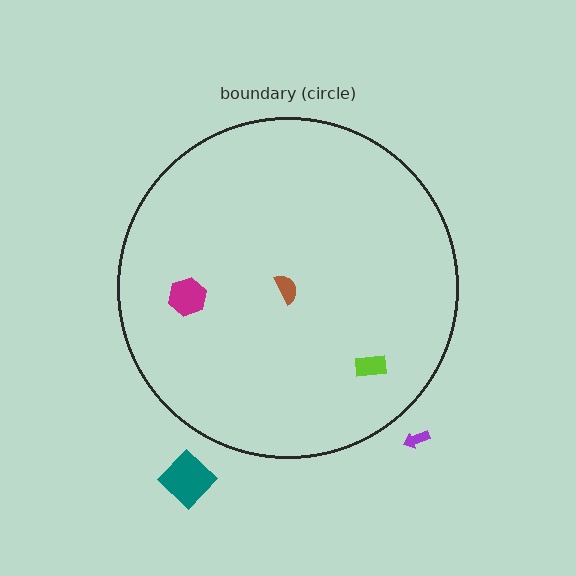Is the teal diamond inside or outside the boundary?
Outside.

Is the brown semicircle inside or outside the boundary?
Inside.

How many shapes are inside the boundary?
3 inside, 2 outside.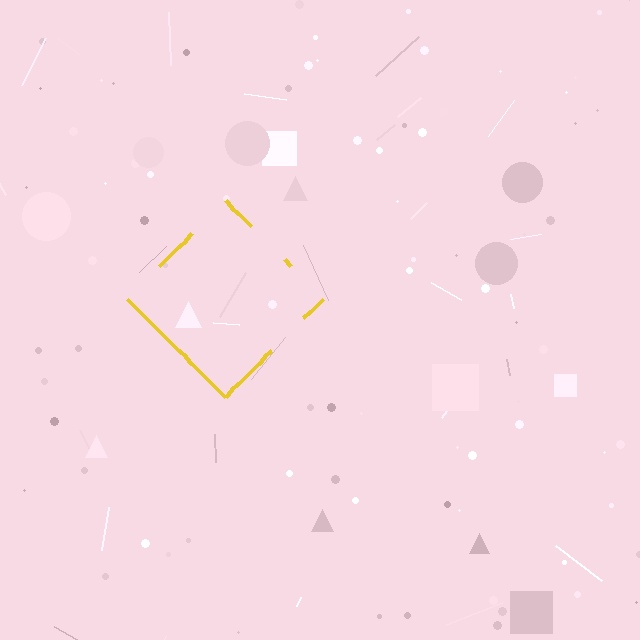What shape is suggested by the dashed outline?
The dashed outline suggests a diamond.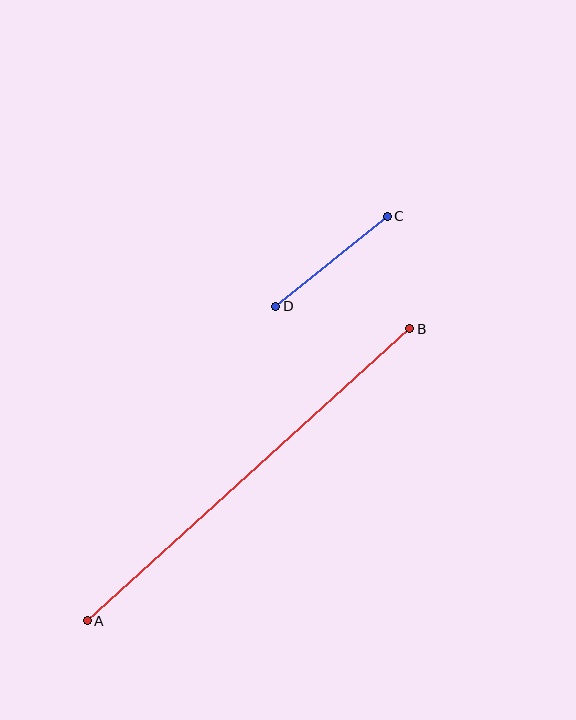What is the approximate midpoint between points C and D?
The midpoint is at approximately (332, 261) pixels.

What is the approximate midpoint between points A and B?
The midpoint is at approximately (248, 475) pixels.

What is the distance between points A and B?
The distance is approximately 435 pixels.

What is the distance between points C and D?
The distance is approximately 143 pixels.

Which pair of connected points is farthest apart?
Points A and B are farthest apart.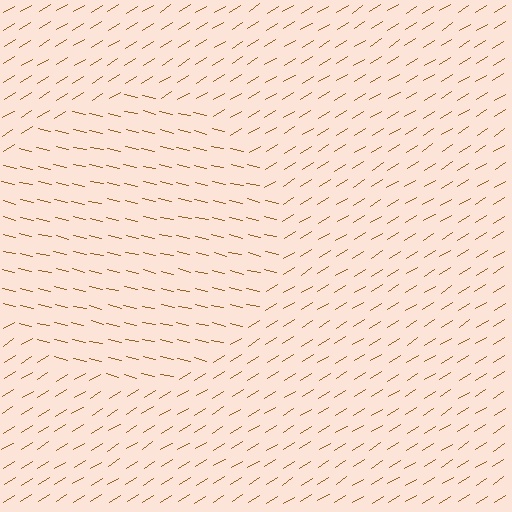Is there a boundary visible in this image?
Yes, there is a texture boundary formed by a change in line orientation.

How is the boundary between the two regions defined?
The boundary is defined purely by a change in line orientation (approximately 45 degrees difference). All lines are the same color and thickness.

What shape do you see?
I see a circle.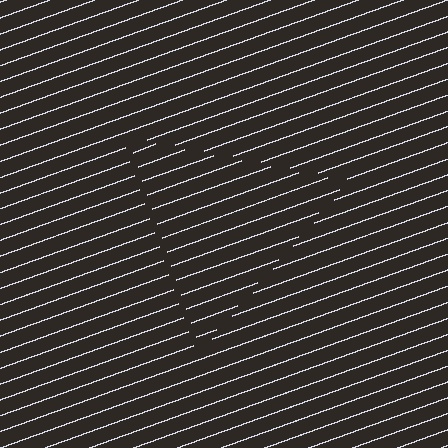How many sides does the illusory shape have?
3 sides — the line-ends trace a triangle.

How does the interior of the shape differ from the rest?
The interior of the shape contains the same grating, shifted by half a period — the contour is defined by the phase discontinuity where line-ends from the inner and outer gratings abut.